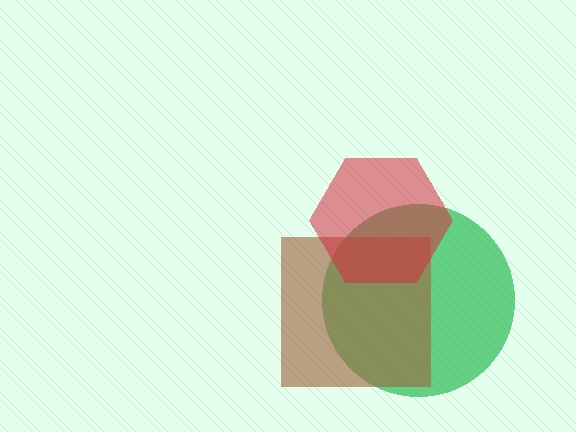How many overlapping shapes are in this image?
There are 3 overlapping shapes in the image.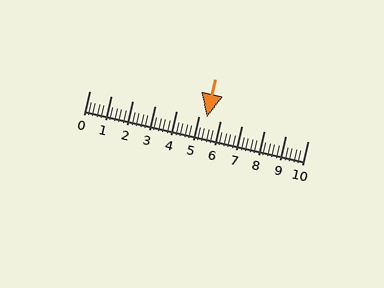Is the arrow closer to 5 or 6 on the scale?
The arrow is closer to 5.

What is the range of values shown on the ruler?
The ruler shows values from 0 to 10.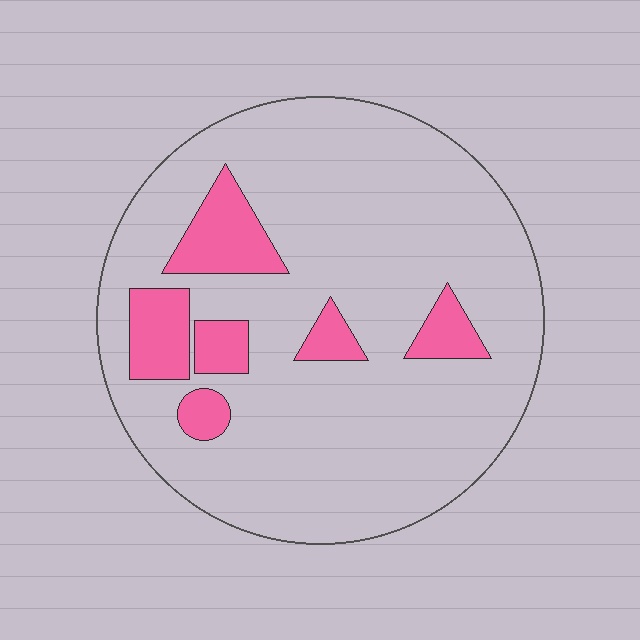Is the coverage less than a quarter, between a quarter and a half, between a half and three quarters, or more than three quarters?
Less than a quarter.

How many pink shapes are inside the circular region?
6.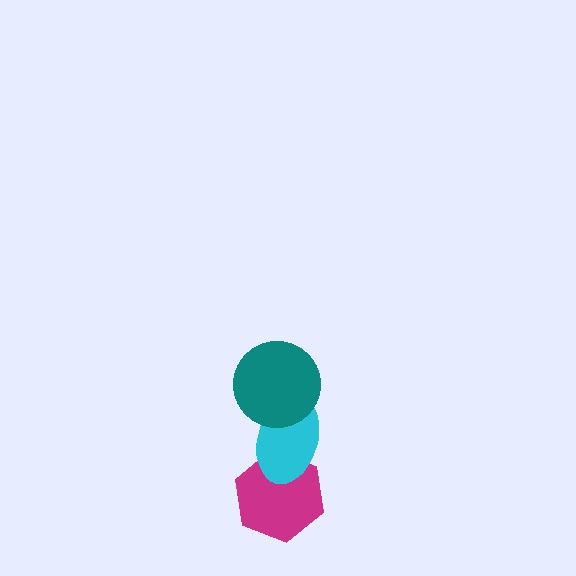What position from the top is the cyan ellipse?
The cyan ellipse is 2nd from the top.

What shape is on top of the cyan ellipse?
The teal circle is on top of the cyan ellipse.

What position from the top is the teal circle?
The teal circle is 1st from the top.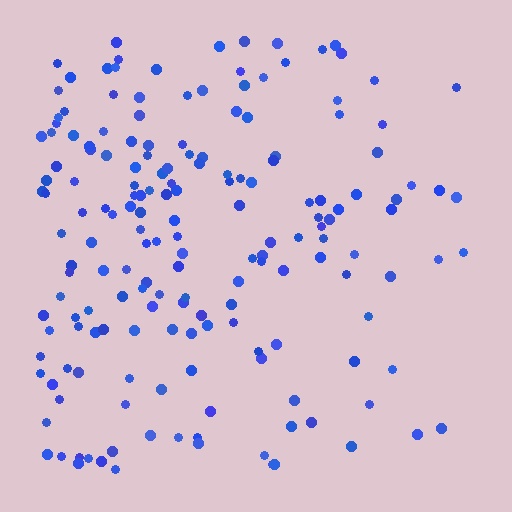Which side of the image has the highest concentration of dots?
The left.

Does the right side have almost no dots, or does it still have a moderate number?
Still a moderate number, just noticeably fewer than the left.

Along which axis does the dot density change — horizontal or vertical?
Horizontal.